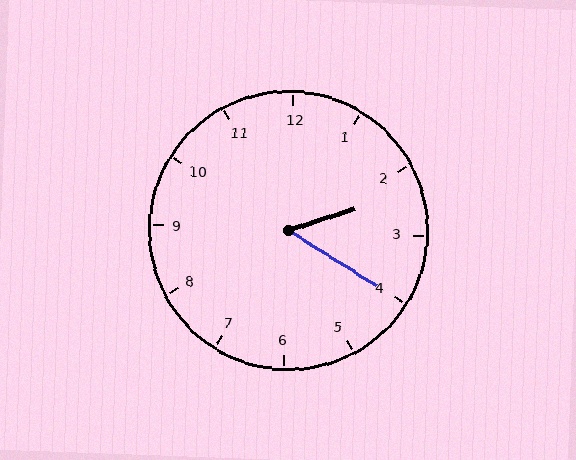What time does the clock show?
2:20.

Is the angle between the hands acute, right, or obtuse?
It is acute.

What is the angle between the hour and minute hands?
Approximately 50 degrees.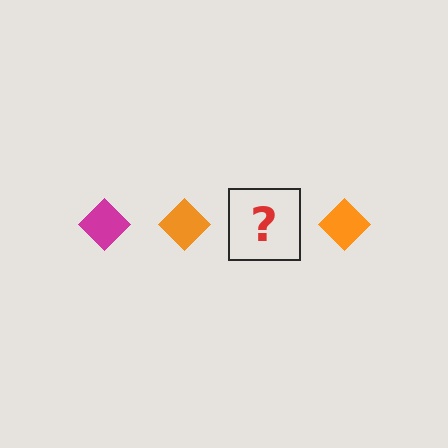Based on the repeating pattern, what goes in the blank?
The blank should be a magenta diamond.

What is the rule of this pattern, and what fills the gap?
The rule is that the pattern cycles through magenta, orange diamonds. The gap should be filled with a magenta diamond.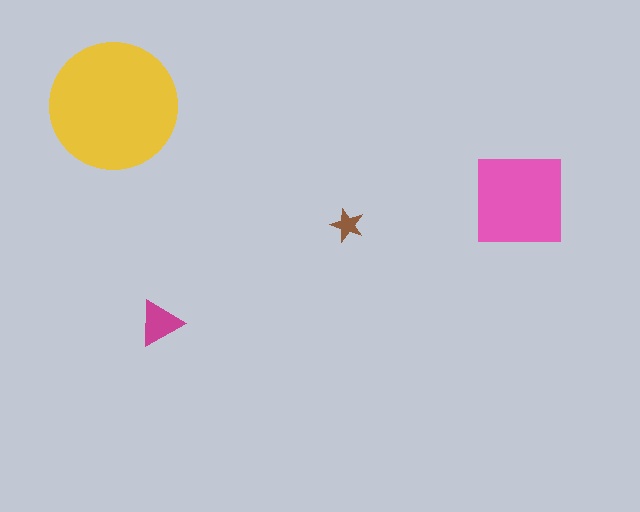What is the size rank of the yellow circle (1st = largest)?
1st.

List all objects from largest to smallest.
The yellow circle, the pink square, the magenta triangle, the brown star.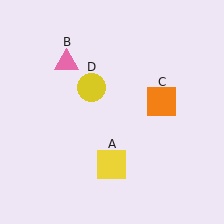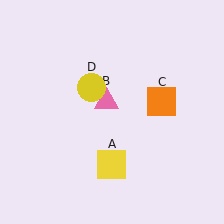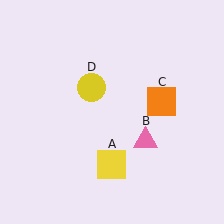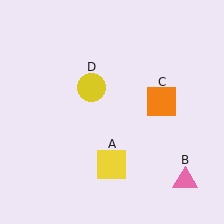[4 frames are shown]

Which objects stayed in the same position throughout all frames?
Yellow square (object A) and orange square (object C) and yellow circle (object D) remained stationary.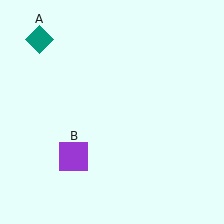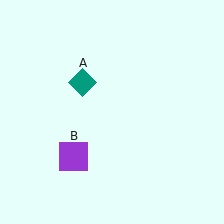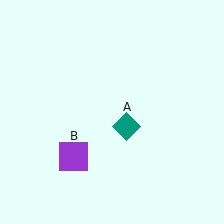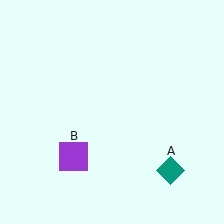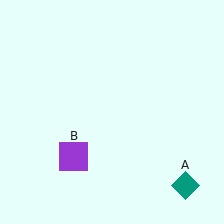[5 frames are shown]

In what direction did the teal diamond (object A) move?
The teal diamond (object A) moved down and to the right.